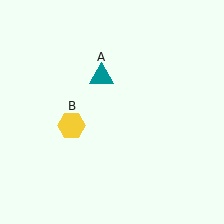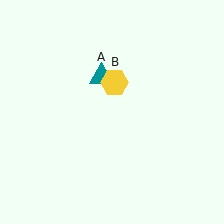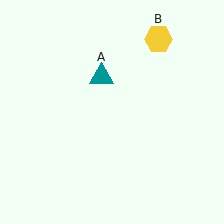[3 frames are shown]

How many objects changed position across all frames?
1 object changed position: yellow hexagon (object B).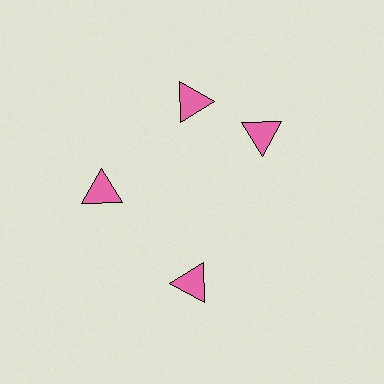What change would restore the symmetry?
The symmetry would be restored by rotating it back into even spacing with its neighbors so that all 4 triangles sit at equal angles and equal distance from the center.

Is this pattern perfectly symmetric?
No. The 4 pink triangles are arranged in a ring, but one element near the 3 o'clock position is rotated out of alignment along the ring, breaking the 4-fold rotational symmetry.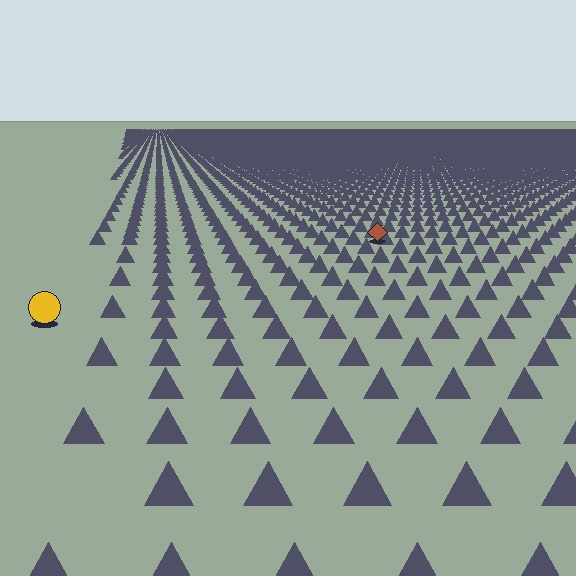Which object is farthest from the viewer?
The brown diamond is farthest from the viewer. It appears smaller and the ground texture around it is denser.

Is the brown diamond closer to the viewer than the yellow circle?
No. The yellow circle is closer — you can tell from the texture gradient: the ground texture is coarser near it.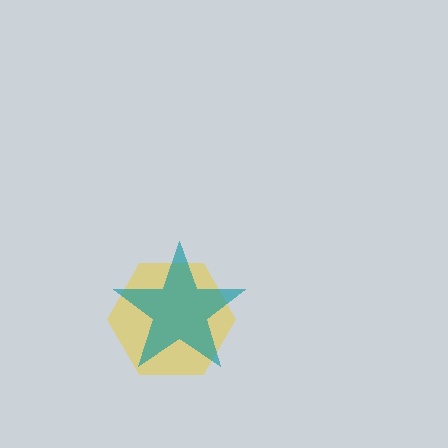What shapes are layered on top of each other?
The layered shapes are: a yellow hexagon, a teal star.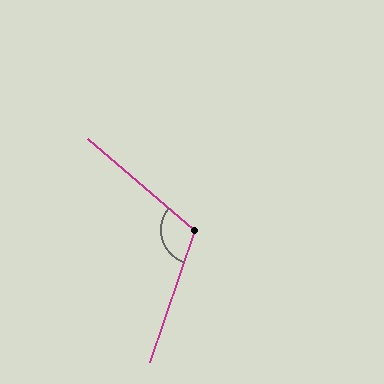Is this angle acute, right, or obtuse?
It is obtuse.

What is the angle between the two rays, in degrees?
Approximately 112 degrees.